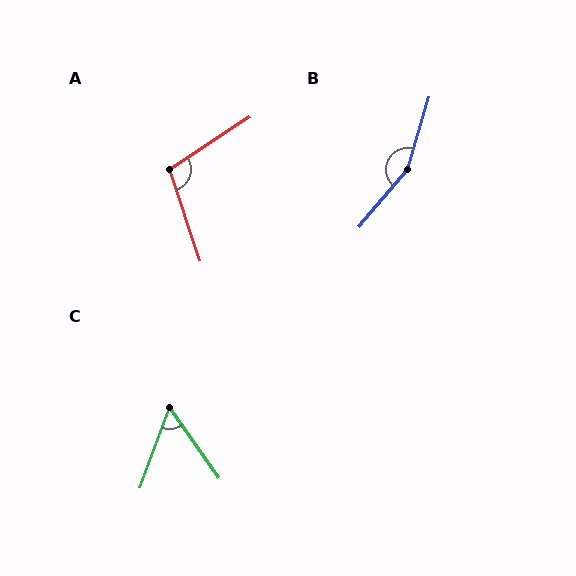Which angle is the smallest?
C, at approximately 55 degrees.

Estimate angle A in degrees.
Approximately 104 degrees.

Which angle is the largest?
B, at approximately 156 degrees.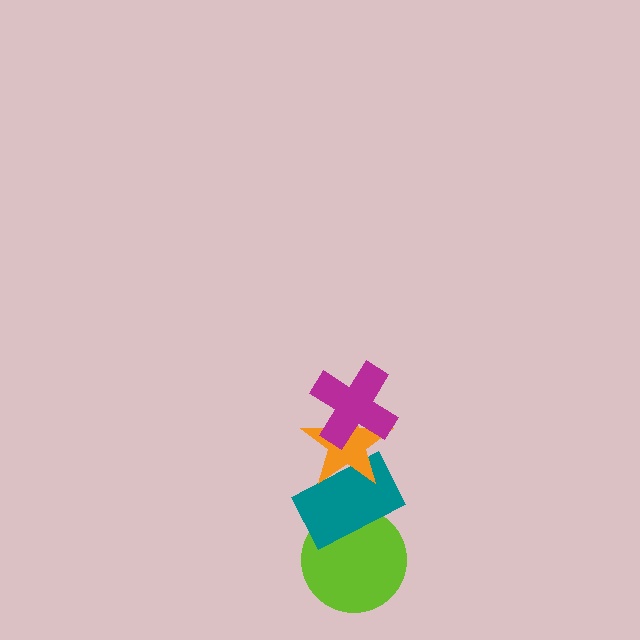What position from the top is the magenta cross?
The magenta cross is 1st from the top.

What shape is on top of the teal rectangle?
The orange star is on top of the teal rectangle.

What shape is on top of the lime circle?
The teal rectangle is on top of the lime circle.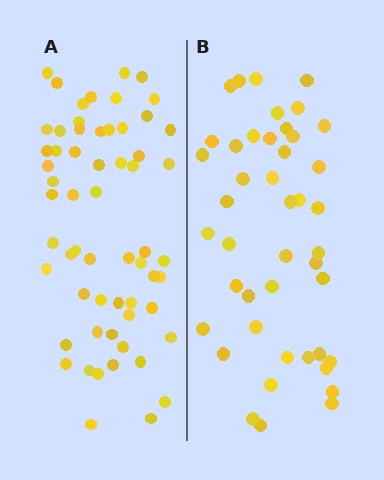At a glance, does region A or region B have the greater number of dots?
Region A (the left region) has more dots.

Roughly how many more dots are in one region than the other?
Region A has approximately 15 more dots than region B.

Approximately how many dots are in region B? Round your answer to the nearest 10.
About 40 dots. (The exact count is 44, which rounds to 40.)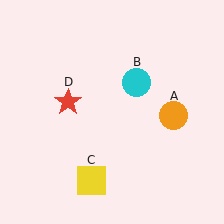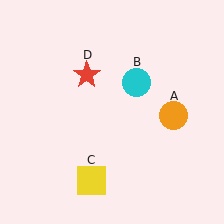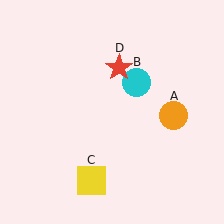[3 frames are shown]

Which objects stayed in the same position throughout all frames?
Orange circle (object A) and cyan circle (object B) and yellow square (object C) remained stationary.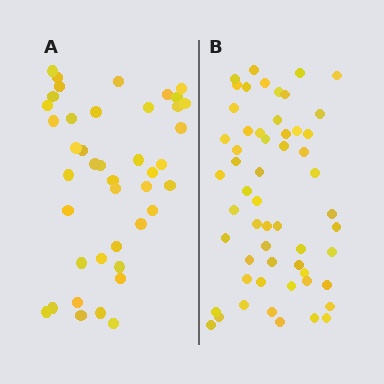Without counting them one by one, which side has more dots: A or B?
Region B (the right region) has more dots.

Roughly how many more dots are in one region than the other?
Region B has approximately 15 more dots than region A.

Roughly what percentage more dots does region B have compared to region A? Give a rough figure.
About 35% more.